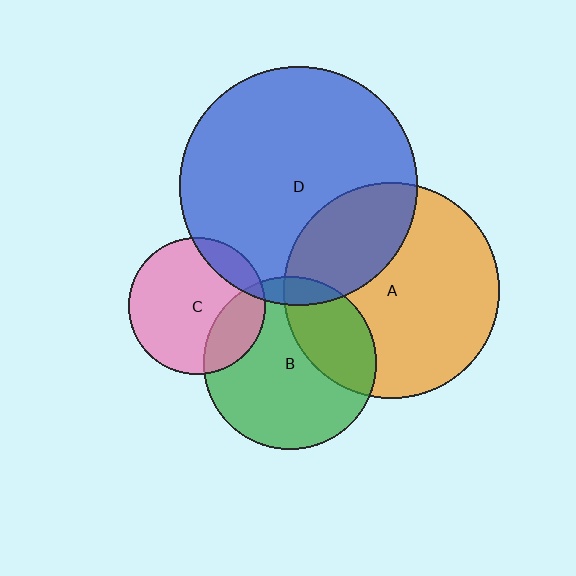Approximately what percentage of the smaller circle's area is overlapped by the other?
Approximately 30%.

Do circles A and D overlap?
Yes.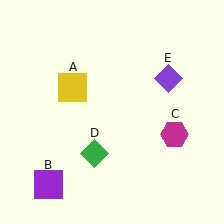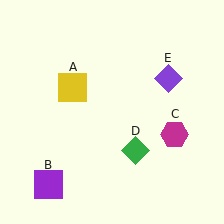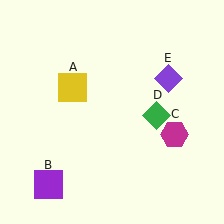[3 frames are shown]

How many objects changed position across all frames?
1 object changed position: green diamond (object D).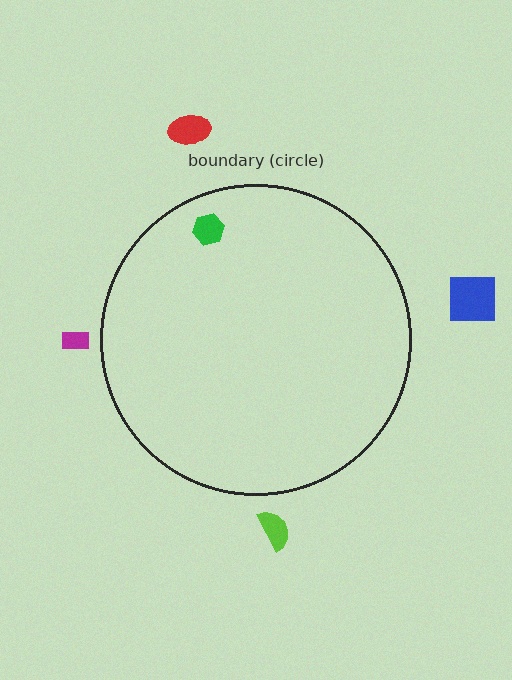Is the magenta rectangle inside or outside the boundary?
Outside.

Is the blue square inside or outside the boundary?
Outside.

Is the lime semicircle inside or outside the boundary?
Outside.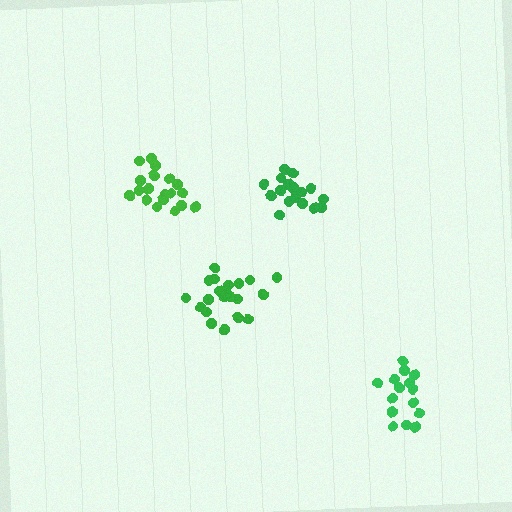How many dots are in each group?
Group 1: 19 dots, Group 2: 21 dots, Group 3: 18 dots, Group 4: 15 dots (73 total).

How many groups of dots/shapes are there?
There are 4 groups.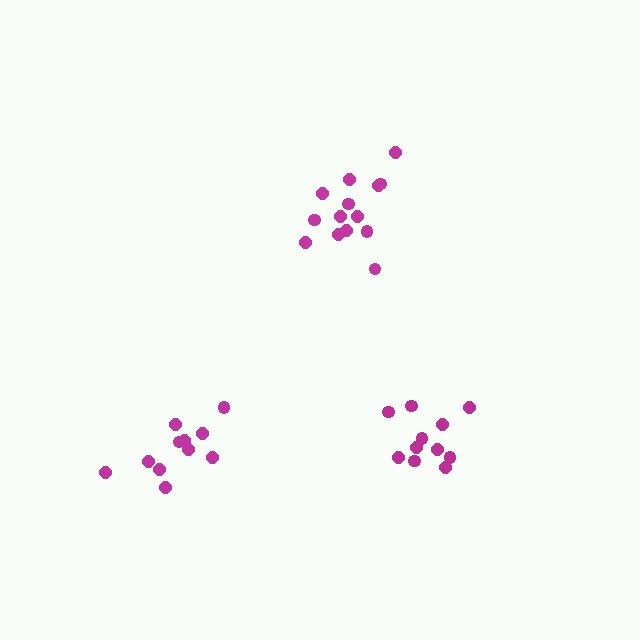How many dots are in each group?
Group 1: 14 dots, Group 2: 11 dots, Group 3: 11 dots (36 total).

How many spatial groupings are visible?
There are 3 spatial groupings.